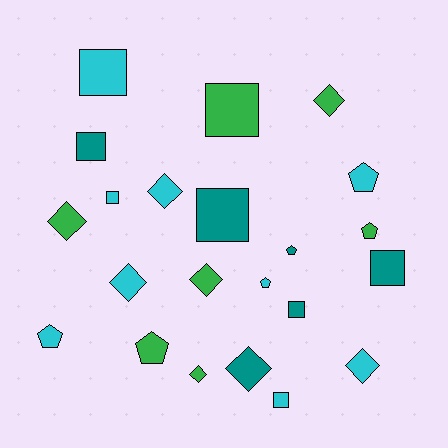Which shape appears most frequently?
Square, with 8 objects.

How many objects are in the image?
There are 22 objects.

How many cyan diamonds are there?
There are 3 cyan diamonds.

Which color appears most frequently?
Cyan, with 9 objects.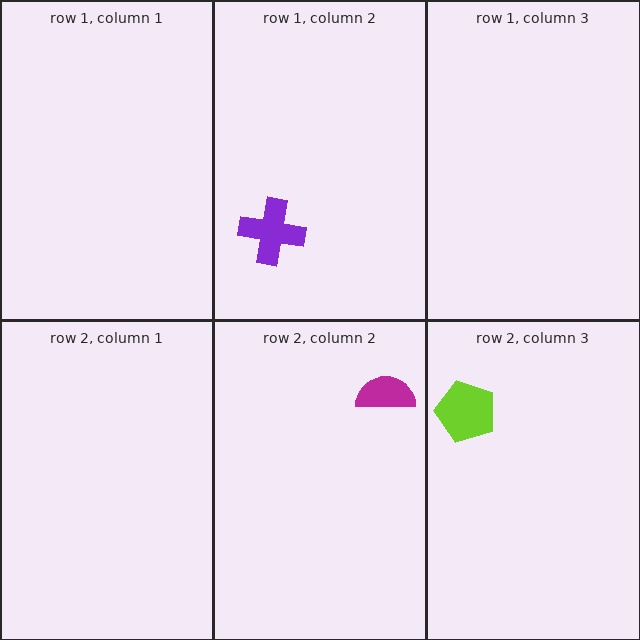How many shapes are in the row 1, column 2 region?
1.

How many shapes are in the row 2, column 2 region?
1.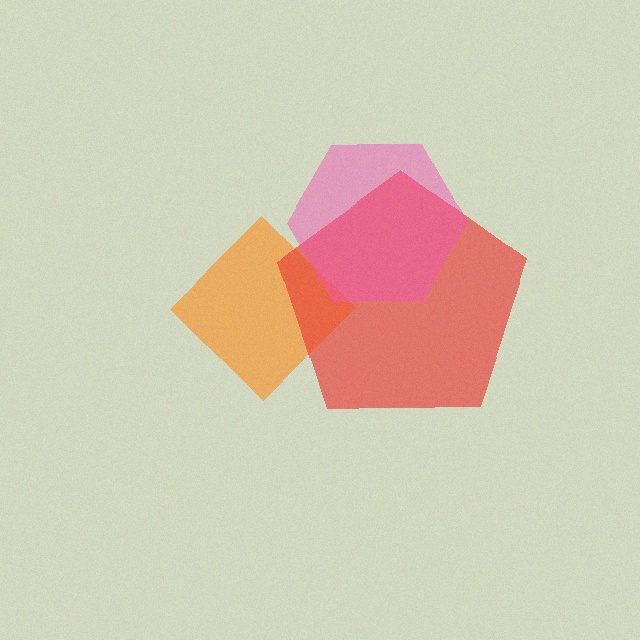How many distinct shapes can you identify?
There are 3 distinct shapes: an orange diamond, a red pentagon, a pink hexagon.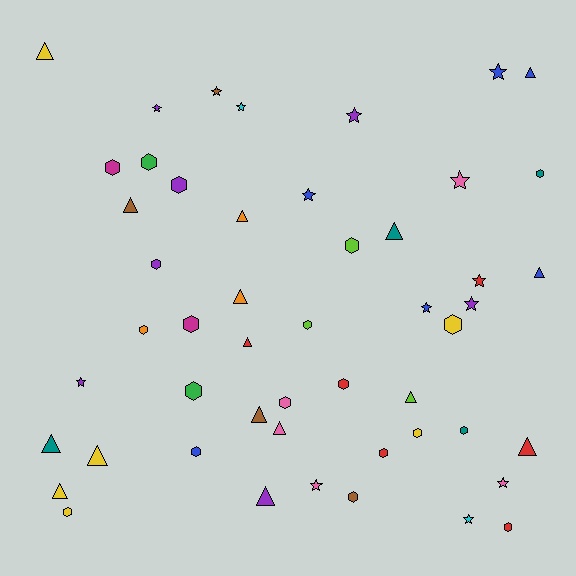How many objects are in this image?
There are 50 objects.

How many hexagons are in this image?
There are 20 hexagons.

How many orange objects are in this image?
There are 3 orange objects.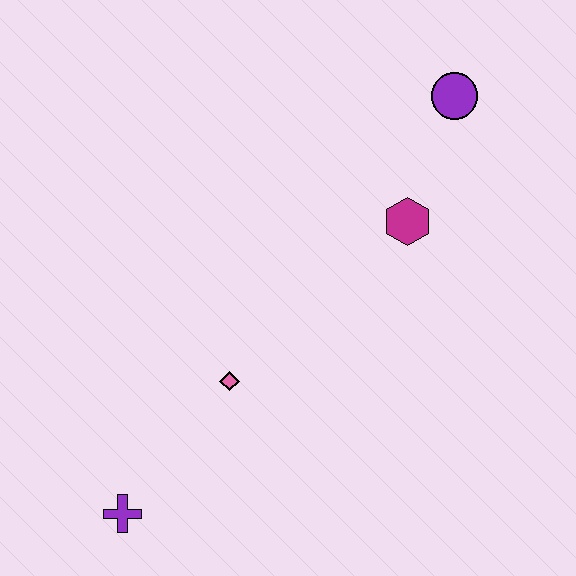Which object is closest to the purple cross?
The pink diamond is closest to the purple cross.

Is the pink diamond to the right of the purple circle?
No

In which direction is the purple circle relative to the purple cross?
The purple circle is above the purple cross.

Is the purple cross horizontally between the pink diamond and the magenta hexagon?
No